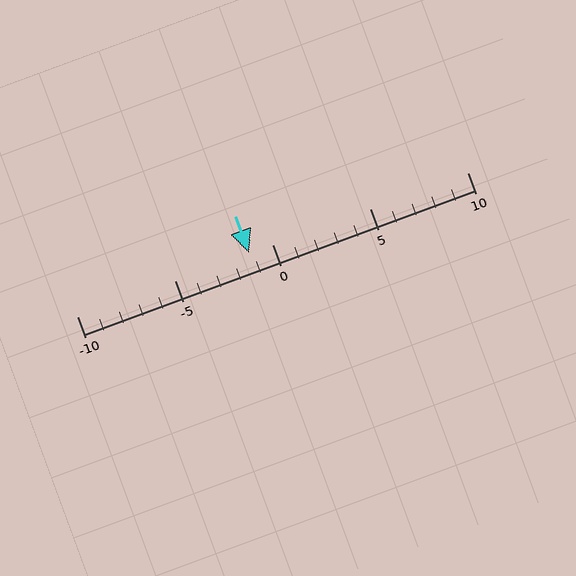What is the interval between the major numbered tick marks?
The major tick marks are spaced 5 units apart.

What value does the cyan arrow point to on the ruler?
The cyan arrow points to approximately -1.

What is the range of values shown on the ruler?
The ruler shows values from -10 to 10.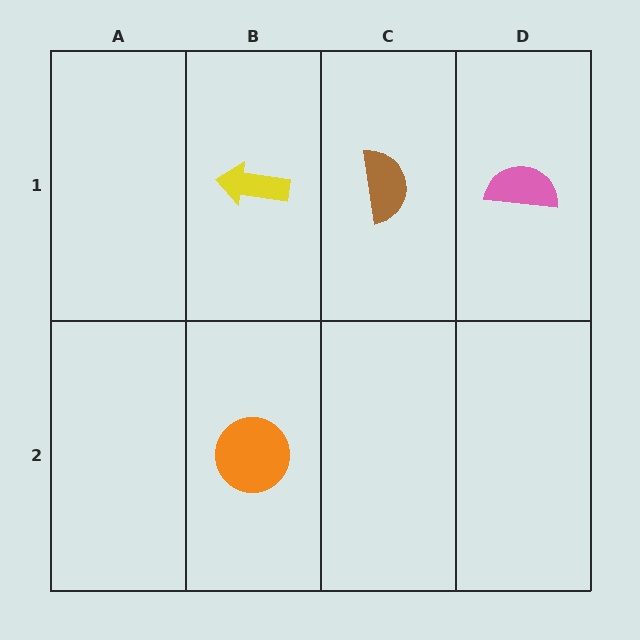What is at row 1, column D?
A pink semicircle.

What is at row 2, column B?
An orange circle.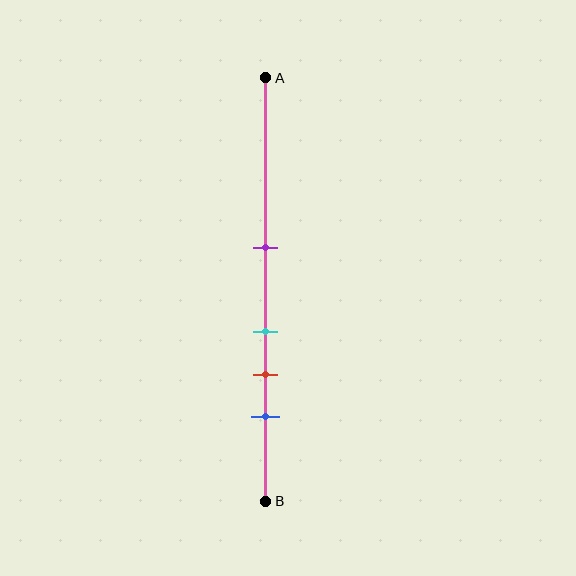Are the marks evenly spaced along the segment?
No, the marks are not evenly spaced.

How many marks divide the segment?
There are 4 marks dividing the segment.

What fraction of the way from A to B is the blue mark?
The blue mark is approximately 80% (0.8) of the way from A to B.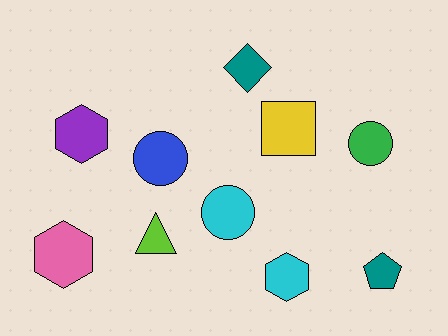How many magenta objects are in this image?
There are no magenta objects.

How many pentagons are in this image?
There is 1 pentagon.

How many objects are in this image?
There are 10 objects.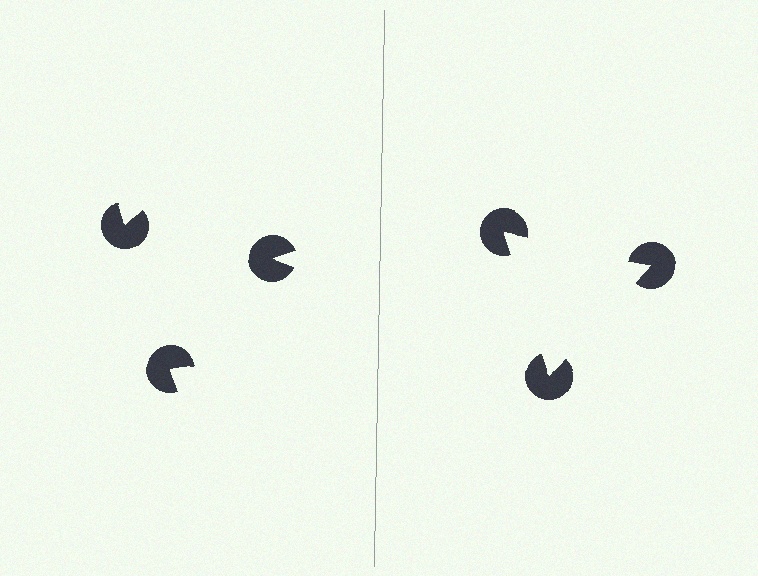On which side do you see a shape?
An illusory triangle appears on the right side. On the left side the wedge cuts are rotated, so no coherent shape forms.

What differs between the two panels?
The pac-man discs are positioned identically on both sides; only the wedge orientations differ. On the right they align to a triangle; on the left they are misaligned.